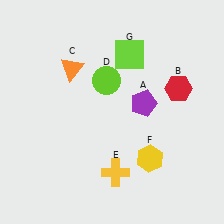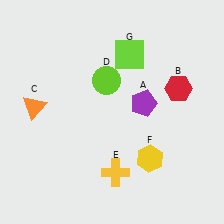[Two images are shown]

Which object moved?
The orange triangle (C) moved down.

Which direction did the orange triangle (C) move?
The orange triangle (C) moved down.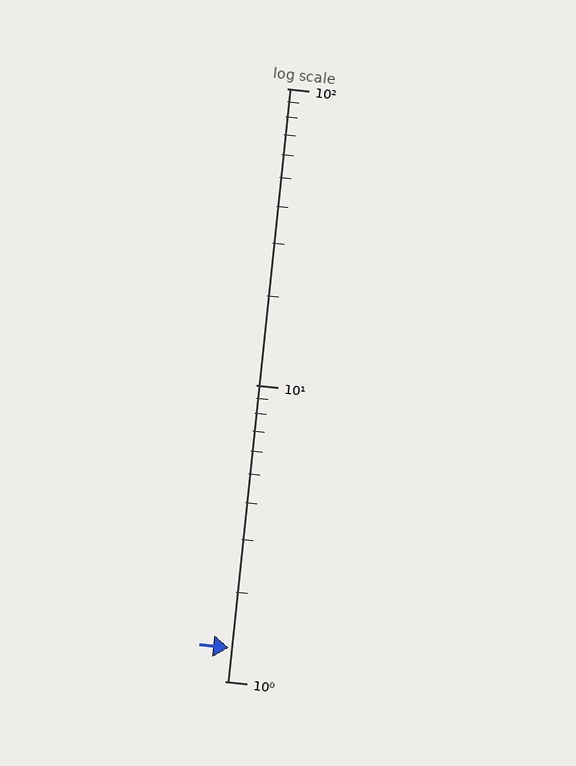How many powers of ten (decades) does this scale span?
The scale spans 2 decades, from 1 to 100.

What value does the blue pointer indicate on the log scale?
The pointer indicates approximately 1.3.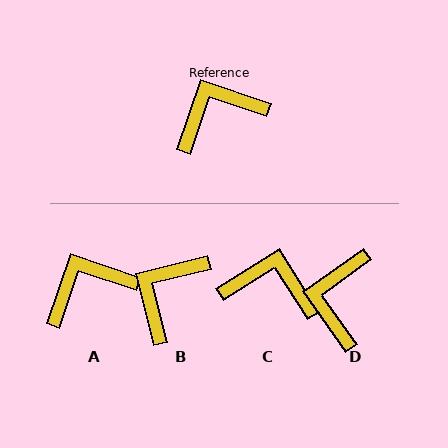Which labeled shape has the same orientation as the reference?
A.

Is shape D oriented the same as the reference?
No, it is off by about 54 degrees.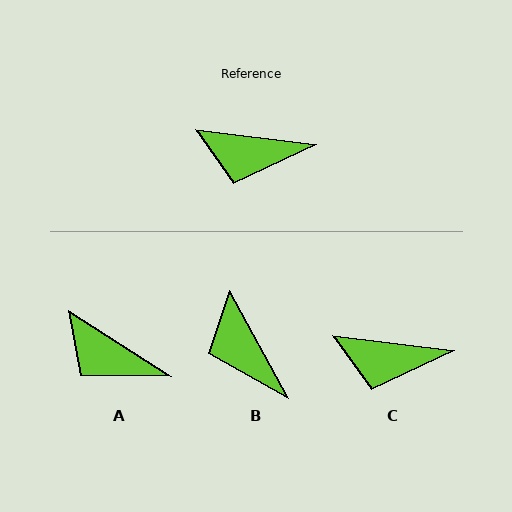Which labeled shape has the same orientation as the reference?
C.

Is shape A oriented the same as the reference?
No, it is off by about 26 degrees.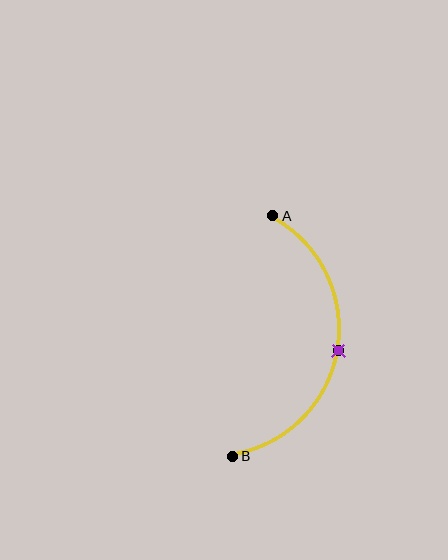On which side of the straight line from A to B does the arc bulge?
The arc bulges to the right of the straight line connecting A and B.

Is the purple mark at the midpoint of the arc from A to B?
Yes. The purple mark lies on the arc at equal arc-length from both A and B — it is the arc midpoint.